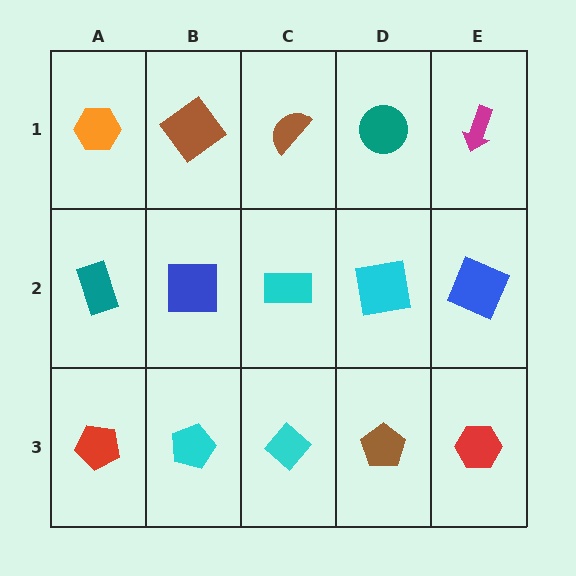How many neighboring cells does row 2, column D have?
4.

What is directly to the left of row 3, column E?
A brown pentagon.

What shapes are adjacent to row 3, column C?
A cyan rectangle (row 2, column C), a cyan pentagon (row 3, column B), a brown pentagon (row 3, column D).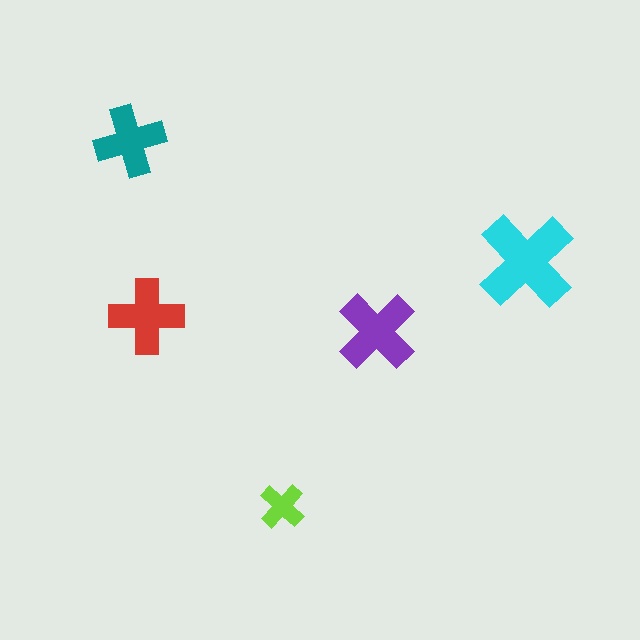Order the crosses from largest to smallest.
the cyan one, the purple one, the red one, the teal one, the lime one.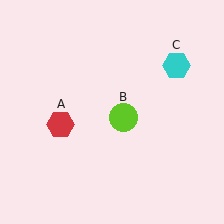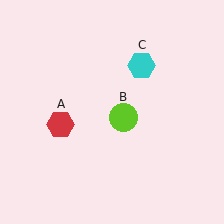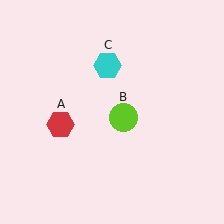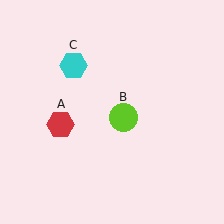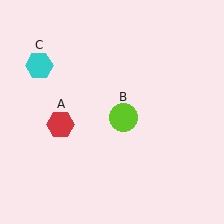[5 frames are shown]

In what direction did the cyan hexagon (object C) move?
The cyan hexagon (object C) moved left.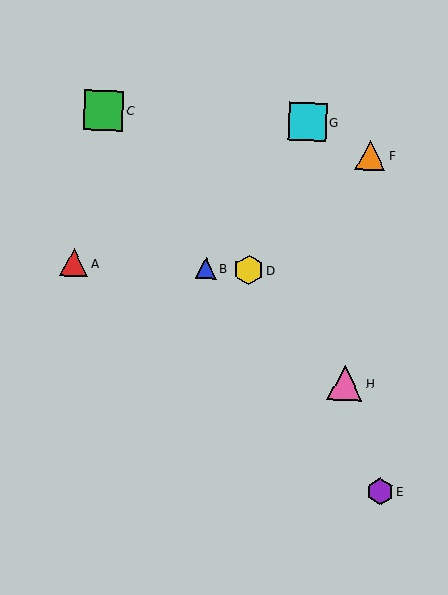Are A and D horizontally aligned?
Yes, both are at y≈263.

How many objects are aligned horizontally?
3 objects (A, B, D) are aligned horizontally.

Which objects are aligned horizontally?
Objects A, B, D are aligned horizontally.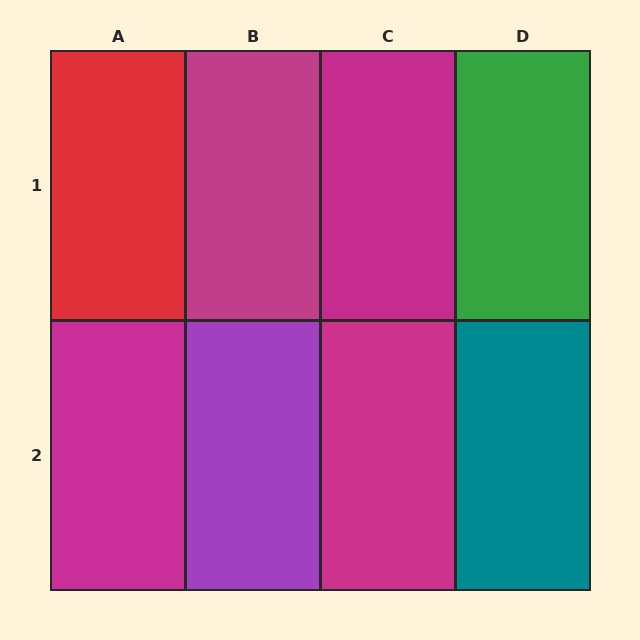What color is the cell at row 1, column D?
Green.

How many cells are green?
1 cell is green.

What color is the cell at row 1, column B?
Magenta.